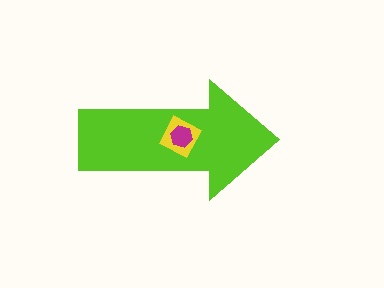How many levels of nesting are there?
3.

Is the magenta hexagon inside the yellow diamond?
Yes.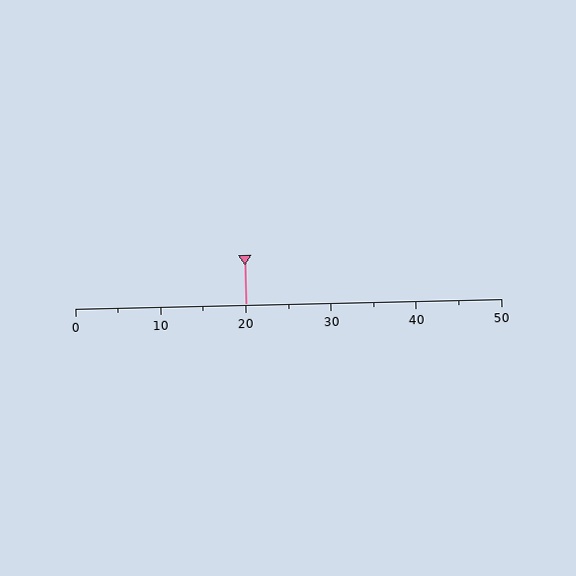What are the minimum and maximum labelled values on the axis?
The axis runs from 0 to 50.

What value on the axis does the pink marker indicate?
The marker indicates approximately 20.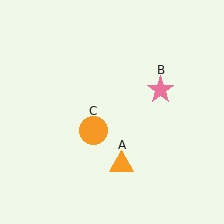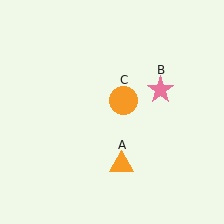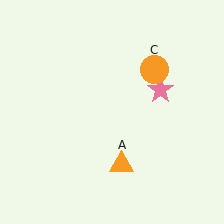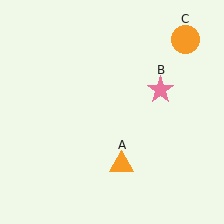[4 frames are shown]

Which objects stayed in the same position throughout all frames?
Orange triangle (object A) and pink star (object B) remained stationary.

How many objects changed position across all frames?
1 object changed position: orange circle (object C).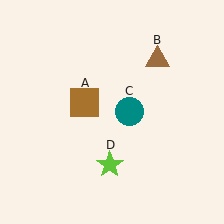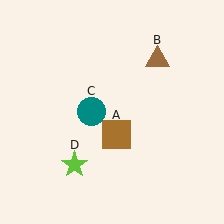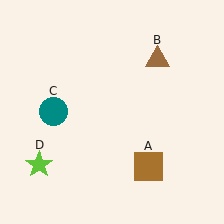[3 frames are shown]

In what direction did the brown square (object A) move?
The brown square (object A) moved down and to the right.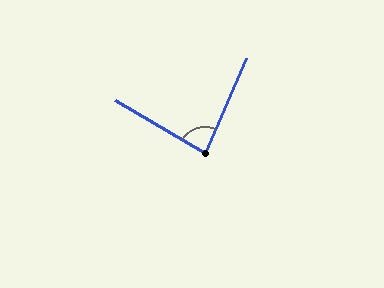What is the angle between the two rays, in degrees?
Approximately 83 degrees.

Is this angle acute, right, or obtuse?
It is acute.